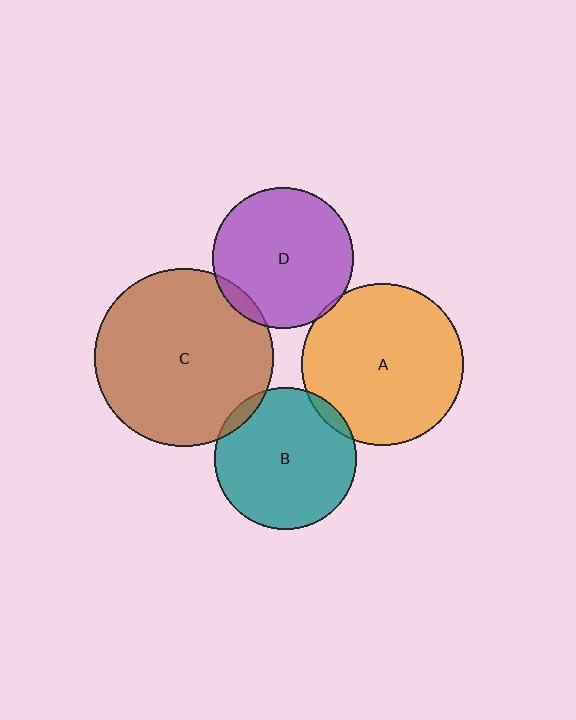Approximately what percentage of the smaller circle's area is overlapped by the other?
Approximately 5%.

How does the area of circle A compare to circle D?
Approximately 1.3 times.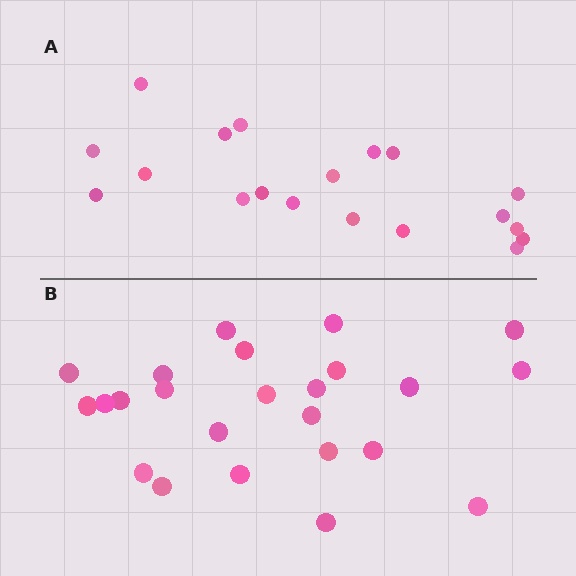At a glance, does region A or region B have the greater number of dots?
Region B (the bottom region) has more dots.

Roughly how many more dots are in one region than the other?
Region B has about 5 more dots than region A.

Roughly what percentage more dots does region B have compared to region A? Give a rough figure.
About 25% more.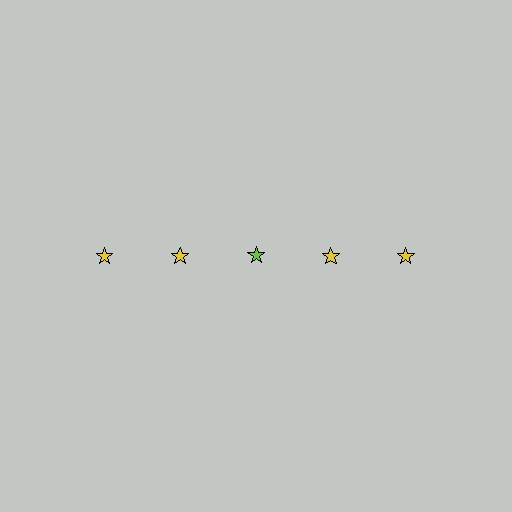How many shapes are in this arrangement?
There are 5 shapes arranged in a grid pattern.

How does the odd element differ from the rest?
It has a different color: lime instead of yellow.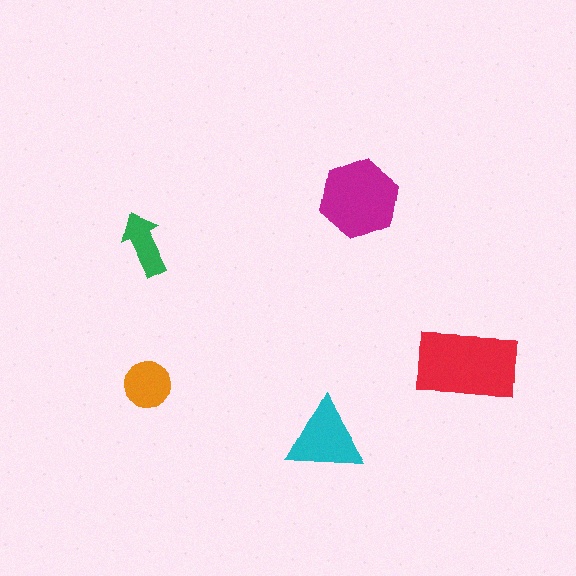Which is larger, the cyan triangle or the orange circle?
The cyan triangle.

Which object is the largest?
The red rectangle.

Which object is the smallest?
The green arrow.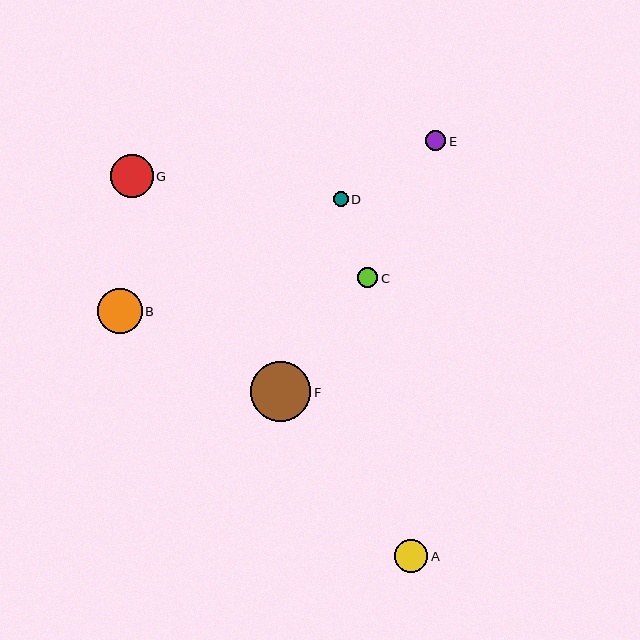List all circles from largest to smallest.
From largest to smallest: F, B, G, A, E, C, D.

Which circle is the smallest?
Circle D is the smallest with a size of approximately 15 pixels.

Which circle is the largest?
Circle F is the largest with a size of approximately 60 pixels.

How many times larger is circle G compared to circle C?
Circle G is approximately 2.2 times the size of circle C.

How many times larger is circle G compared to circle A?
Circle G is approximately 1.3 times the size of circle A.